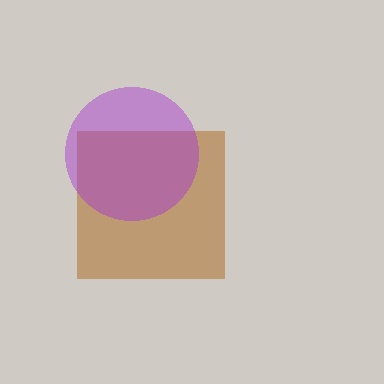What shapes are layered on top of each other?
The layered shapes are: a brown square, a purple circle.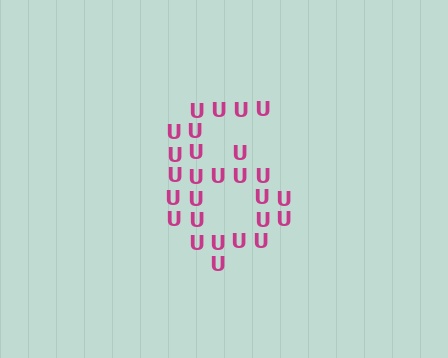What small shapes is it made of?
It is made of small letter U's.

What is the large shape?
The large shape is the digit 6.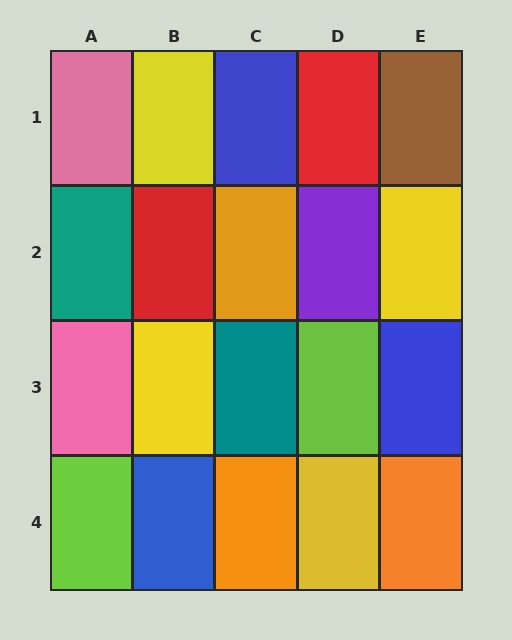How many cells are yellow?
4 cells are yellow.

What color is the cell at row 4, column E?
Orange.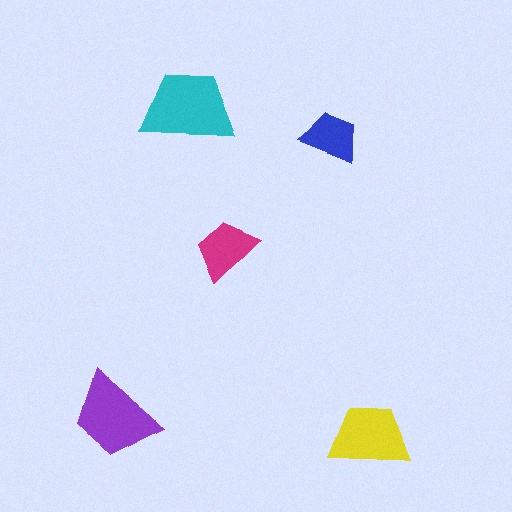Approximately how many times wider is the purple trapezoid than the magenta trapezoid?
About 1.5 times wider.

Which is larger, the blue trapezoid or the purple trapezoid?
The purple one.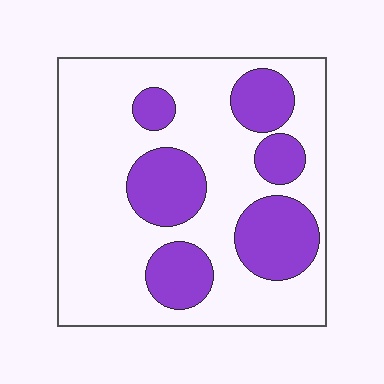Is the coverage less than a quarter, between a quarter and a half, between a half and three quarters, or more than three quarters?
Between a quarter and a half.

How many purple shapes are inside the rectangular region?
6.